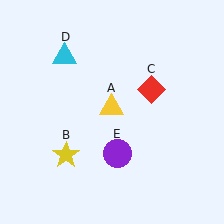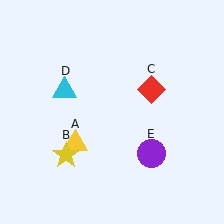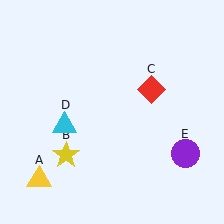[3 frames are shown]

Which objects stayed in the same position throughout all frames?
Yellow star (object B) and red diamond (object C) remained stationary.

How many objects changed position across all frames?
3 objects changed position: yellow triangle (object A), cyan triangle (object D), purple circle (object E).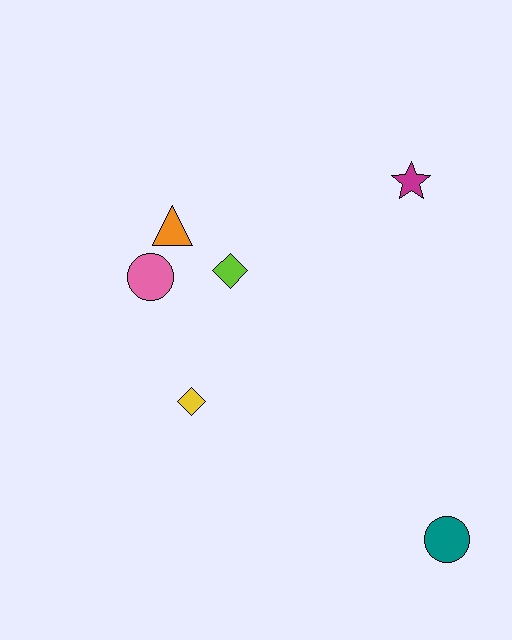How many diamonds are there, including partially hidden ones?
There are 2 diamonds.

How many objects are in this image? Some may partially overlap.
There are 6 objects.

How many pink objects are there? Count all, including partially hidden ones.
There is 1 pink object.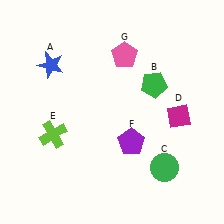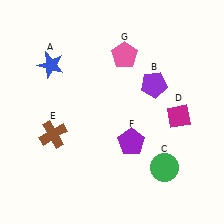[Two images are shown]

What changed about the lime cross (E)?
In Image 1, E is lime. In Image 2, it changed to brown.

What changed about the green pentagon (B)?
In Image 1, B is green. In Image 2, it changed to purple.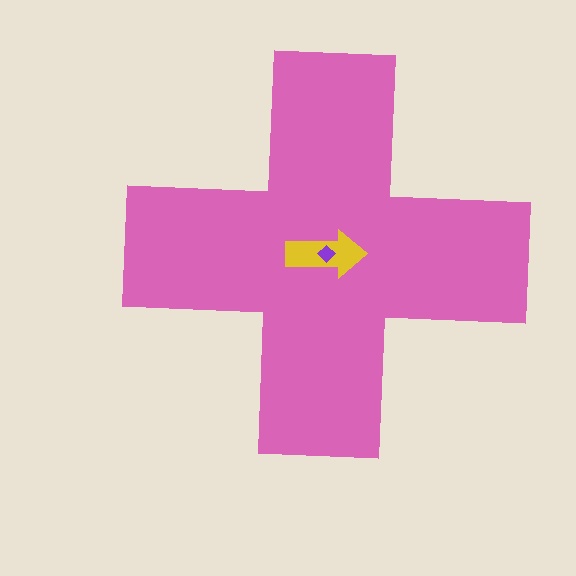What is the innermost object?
The purple diamond.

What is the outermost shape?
The pink cross.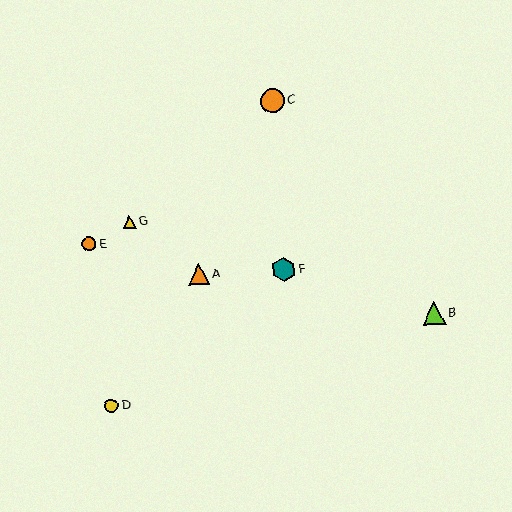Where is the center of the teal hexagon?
The center of the teal hexagon is at (284, 270).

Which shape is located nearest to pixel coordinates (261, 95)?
The orange circle (labeled C) at (272, 101) is nearest to that location.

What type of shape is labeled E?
Shape E is an orange circle.